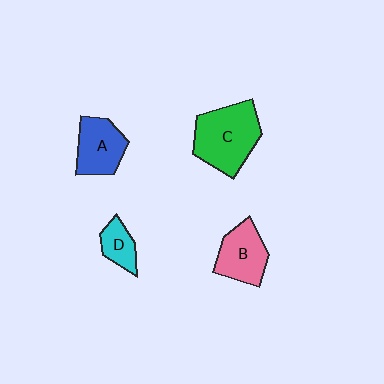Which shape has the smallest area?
Shape D (cyan).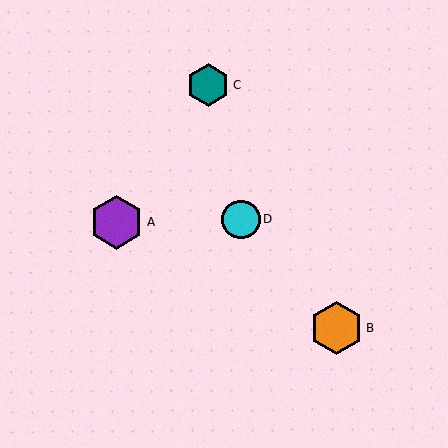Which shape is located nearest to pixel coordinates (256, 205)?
The cyan circle (labeled D) at (241, 219) is nearest to that location.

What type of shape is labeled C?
Shape C is a teal hexagon.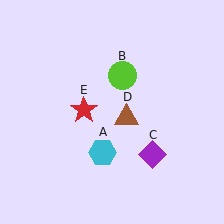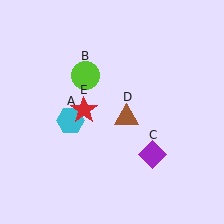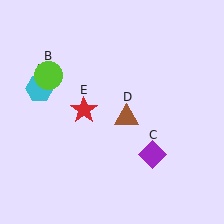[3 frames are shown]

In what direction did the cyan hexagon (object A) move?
The cyan hexagon (object A) moved up and to the left.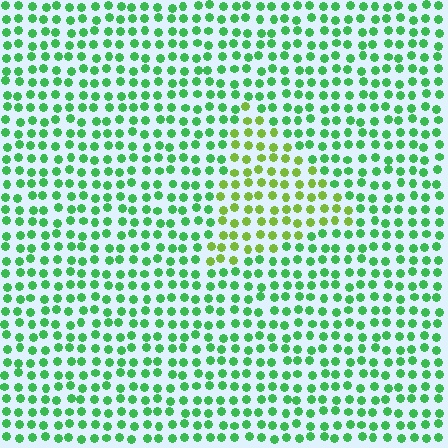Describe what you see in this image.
The image is filled with small green elements in a uniform arrangement. A triangle-shaped region is visible where the elements are tinted to a slightly different hue, forming a subtle color boundary.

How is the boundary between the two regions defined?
The boundary is defined purely by a slight shift in hue (about 40 degrees). Spacing, size, and orientation are identical on both sides.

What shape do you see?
I see a triangle.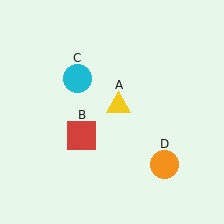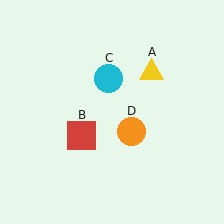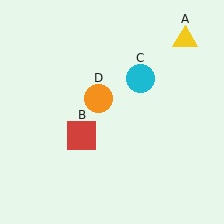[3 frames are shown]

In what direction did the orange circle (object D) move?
The orange circle (object D) moved up and to the left.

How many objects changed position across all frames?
3 objects changed position: yellow triangle (object A), cyan circle (object C), orange circle (object D).